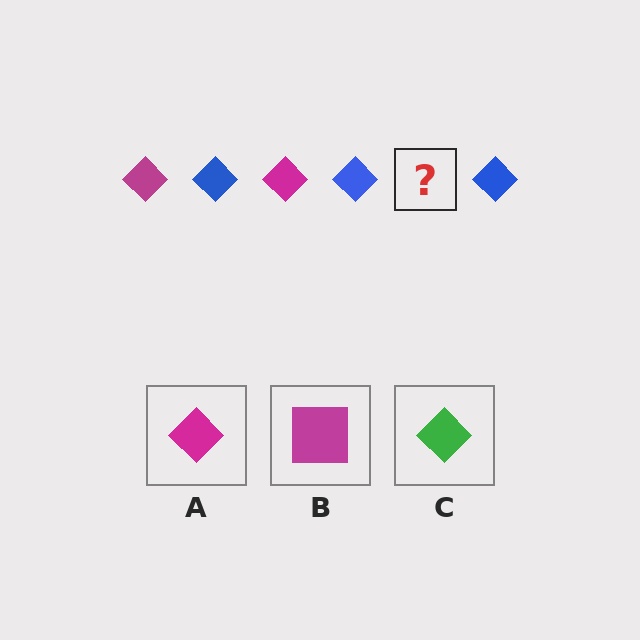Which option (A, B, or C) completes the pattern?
A.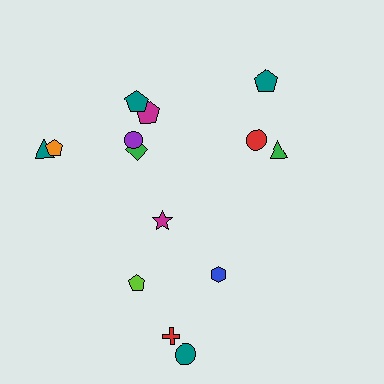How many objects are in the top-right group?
There are 3 objects.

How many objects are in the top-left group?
There are 6 objects.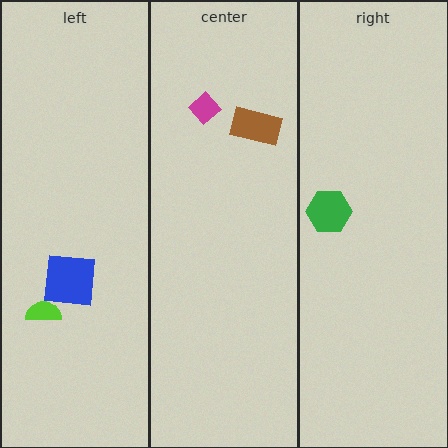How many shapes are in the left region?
2.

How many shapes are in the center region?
2.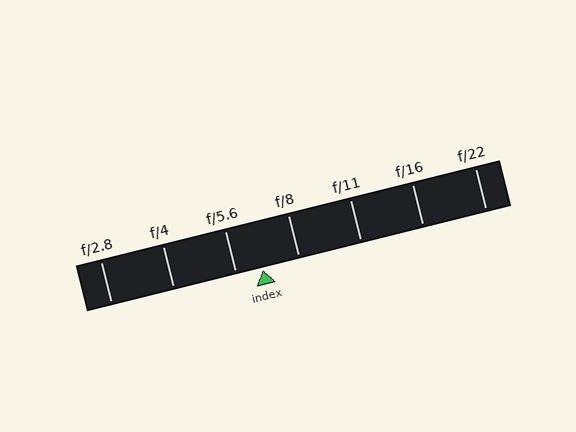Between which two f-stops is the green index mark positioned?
The index mark is between f/5.6 and f/8.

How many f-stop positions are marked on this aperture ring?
There are 7 f-stop positions marked.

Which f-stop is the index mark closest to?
The index mark is closest to f/5.6.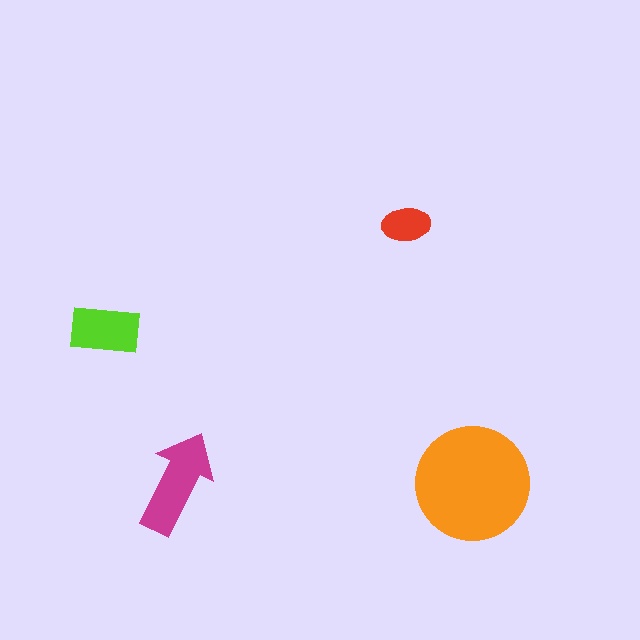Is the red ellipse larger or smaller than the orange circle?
Smaller.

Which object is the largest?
The orange circle.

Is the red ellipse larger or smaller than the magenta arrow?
Smaller.